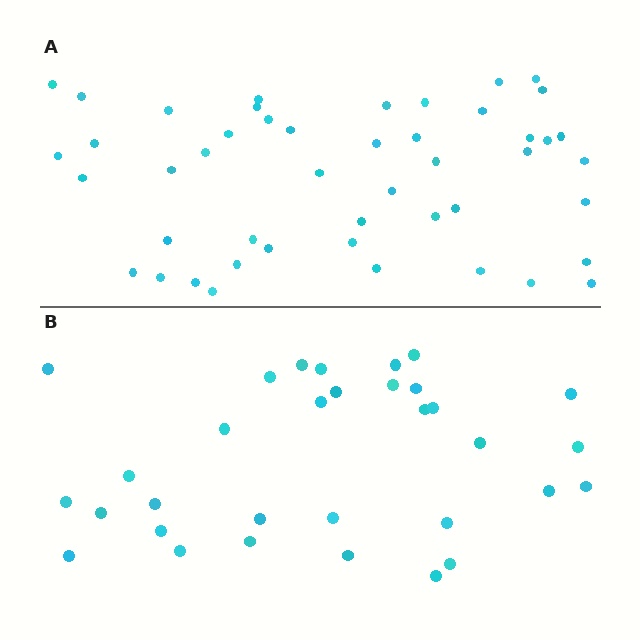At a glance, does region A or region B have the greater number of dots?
Region A (the top region) has more dots.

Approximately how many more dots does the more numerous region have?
Region A has approximately 15 more dots than region B.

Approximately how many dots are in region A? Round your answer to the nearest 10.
About 50 dots. (The exact count is 47, which rounds to 50.)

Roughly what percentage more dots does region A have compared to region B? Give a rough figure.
About 45% more.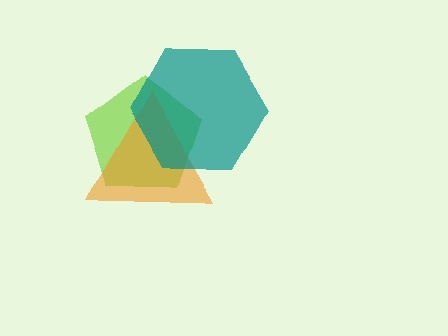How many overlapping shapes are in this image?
There are 3 overlapping shapes in the image.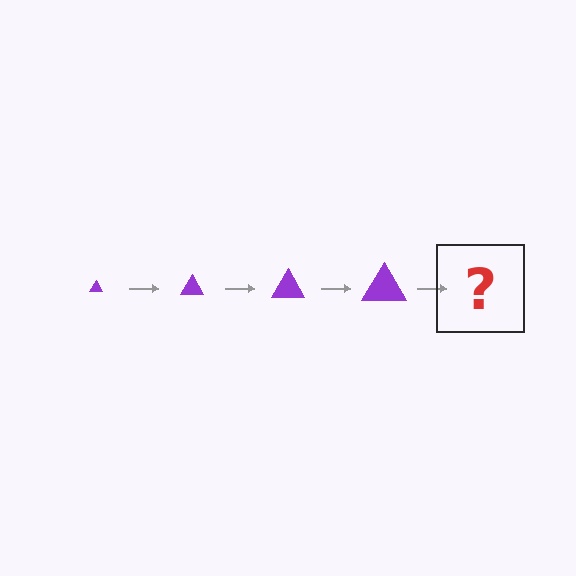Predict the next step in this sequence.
The next step is a purple triangle, larger than the previous one.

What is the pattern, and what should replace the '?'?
The pattern is that the triangle gets progressively larger each step. The '?' should be a purple triangle, larger than the previous one.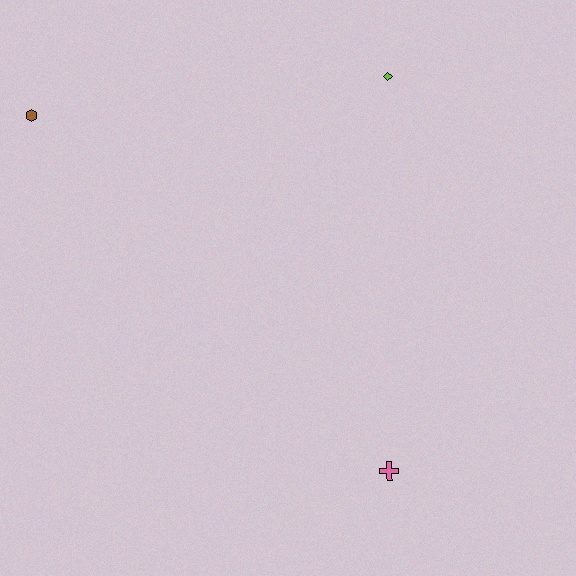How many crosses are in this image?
There is 1 cross.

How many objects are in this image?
There are 3 objects.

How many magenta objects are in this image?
There are no magenta objects.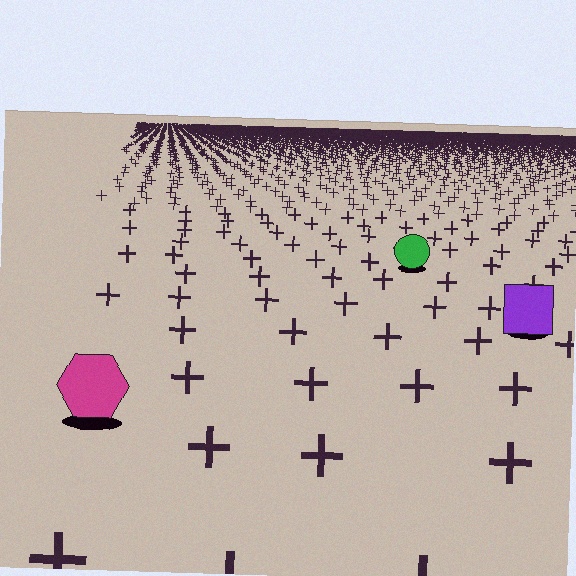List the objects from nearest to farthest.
From nearest to farthest: the magenta hexagon, the purple square, the green circle.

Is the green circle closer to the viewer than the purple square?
No. The purple square is closer — you can tell from the texture gradient: the ground texture is coarser near it.